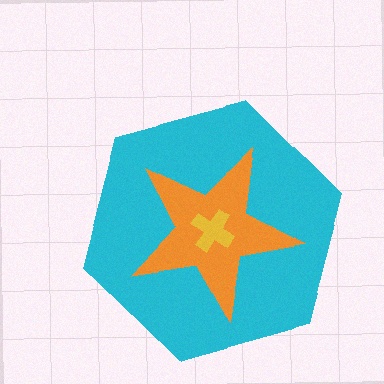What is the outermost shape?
The cyan hexagon.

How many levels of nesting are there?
3.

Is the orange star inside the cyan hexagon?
Yes.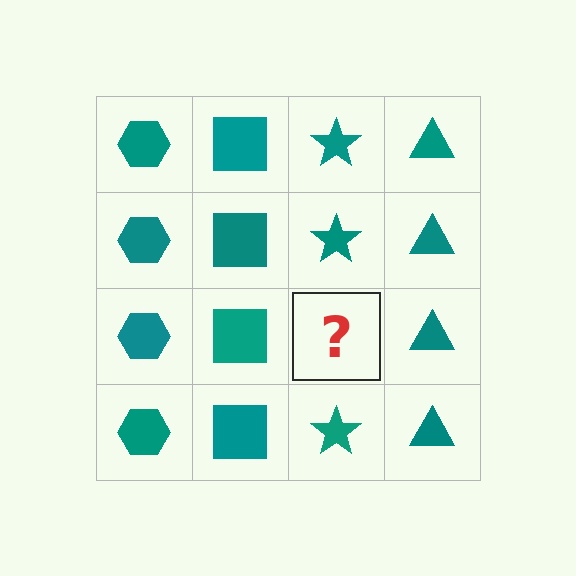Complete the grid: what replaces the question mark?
The question mark should be replaced with a teal star.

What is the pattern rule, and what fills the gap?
The rule is that each column has a consistent shape. The gap should be filled with a teal star.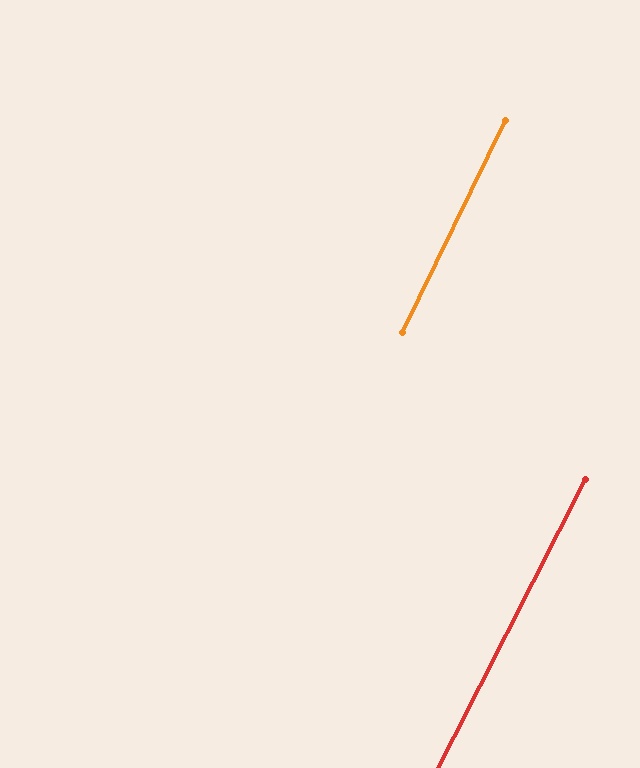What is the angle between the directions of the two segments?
Approximately 1 degree.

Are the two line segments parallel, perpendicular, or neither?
Parallel — their directions differ by only 1.1°.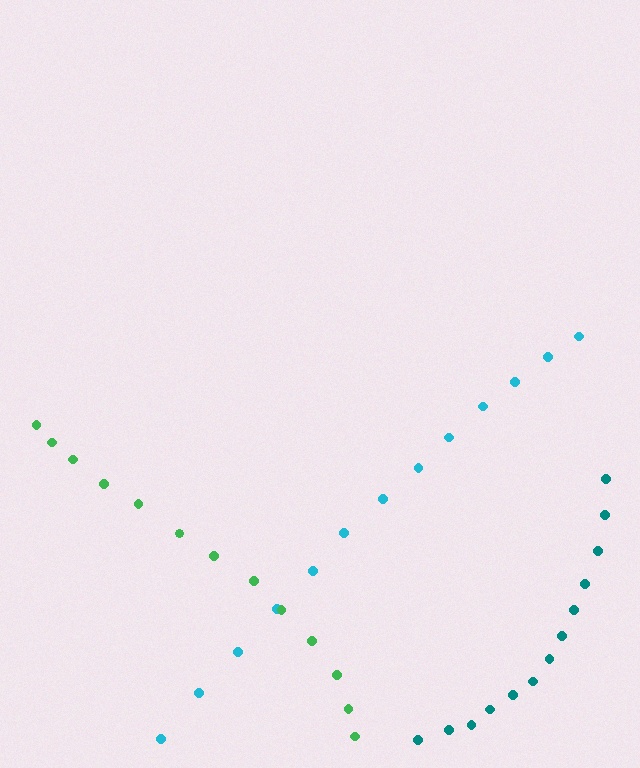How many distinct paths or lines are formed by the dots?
There are 3 distinct paths.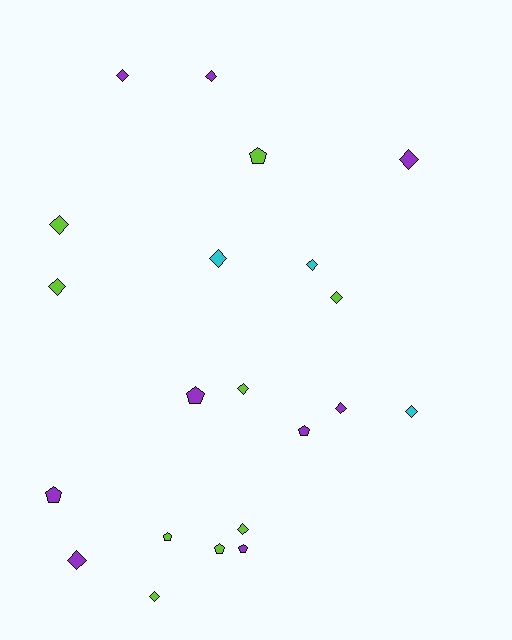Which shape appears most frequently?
Diamond, with 14 objects.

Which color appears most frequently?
Lime, with 9 objects.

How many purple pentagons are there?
There are 4 purple pentagons.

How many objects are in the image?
There are 21 objects.